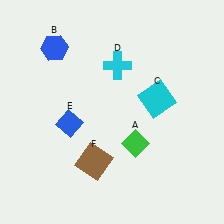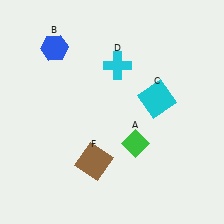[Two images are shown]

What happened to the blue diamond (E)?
The blue diamond (E) was removed in Image 2. It was in the bottom-left area of Image 1.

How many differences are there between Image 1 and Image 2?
There is 1 difference between the two images.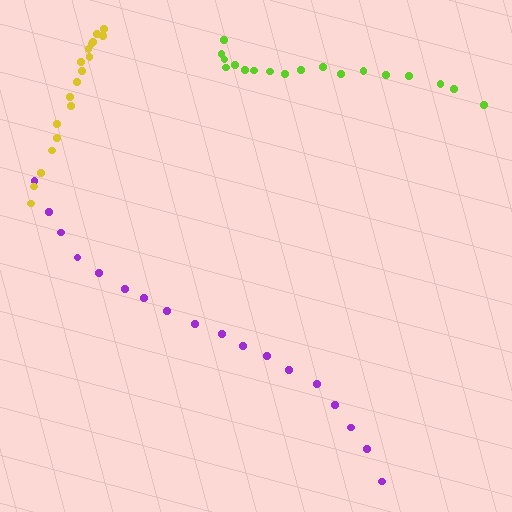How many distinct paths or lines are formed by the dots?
There are 3 distinct paths.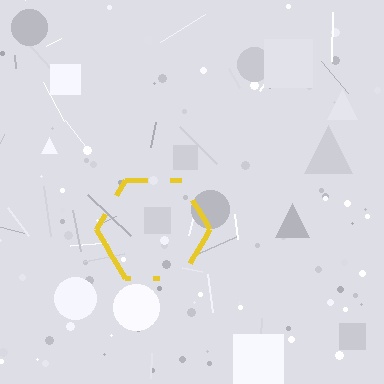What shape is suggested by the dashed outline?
The dashed outline suggests a hexagon.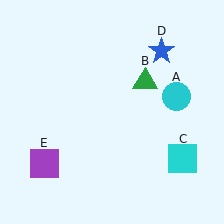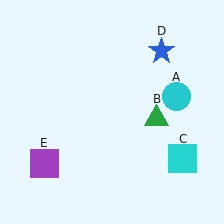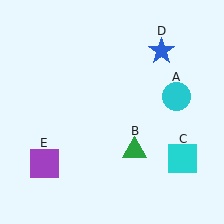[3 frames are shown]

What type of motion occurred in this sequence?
The green triangle (object B) rotated clockwise around the center of the scene.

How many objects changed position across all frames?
1 object changed position: green triangle (object B).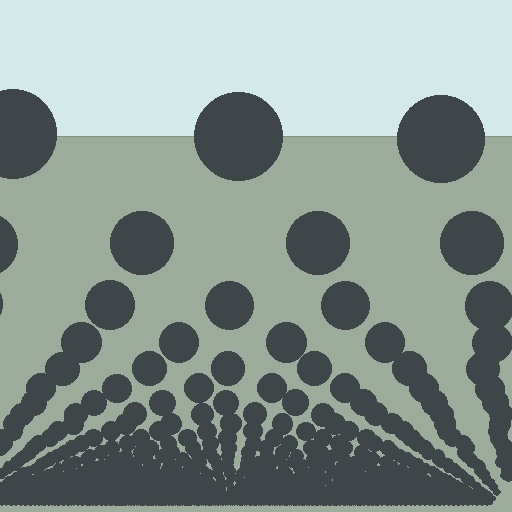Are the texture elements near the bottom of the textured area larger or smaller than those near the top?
Smaller. The gradient is inverted — elements near the bottom are smaller and denser.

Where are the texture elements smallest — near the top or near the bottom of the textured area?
Near the bottom.